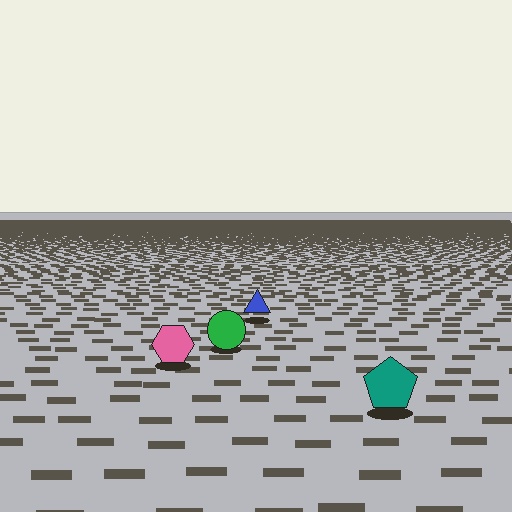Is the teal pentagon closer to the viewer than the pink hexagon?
Yes. The teal pentagon is closer — you can tell from the texture gradient: the ground texture is coarser near it.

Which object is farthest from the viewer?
The blue triangle is farthest from the viewer. It appears smaller and the ground texture around it is denser.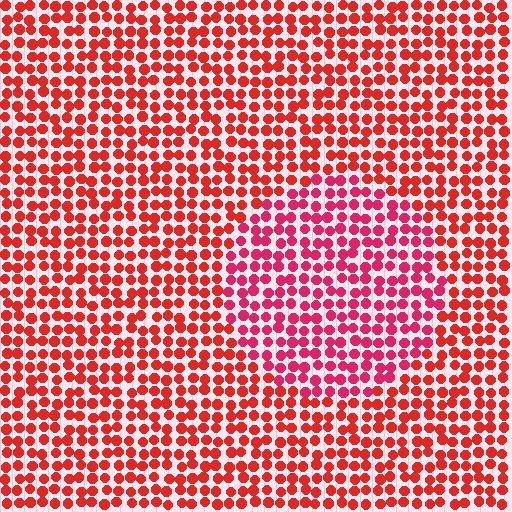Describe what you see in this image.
The image is filled with small red elements in a uniform arrangement. A circle-shaped region is visible where the elements are tinted to a slightly different hue, forming a subtle color boundary.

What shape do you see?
I see a circle.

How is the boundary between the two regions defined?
The boundary is defined purely by a slight shift in hue (about 23 degrees). Spacing, size, and orientation are identical on both sides.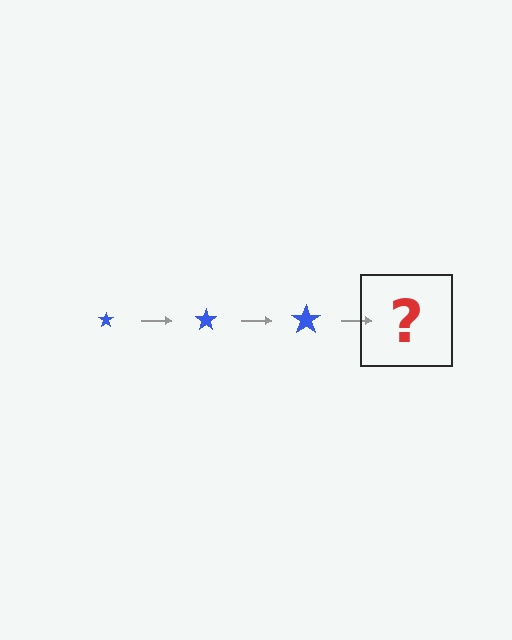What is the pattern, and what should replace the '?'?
The pattern is that the star gets progressively larger each step. The '?' should be a blue star, larger than the previous one.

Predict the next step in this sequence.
The next step is a blue star, larger than the previous one.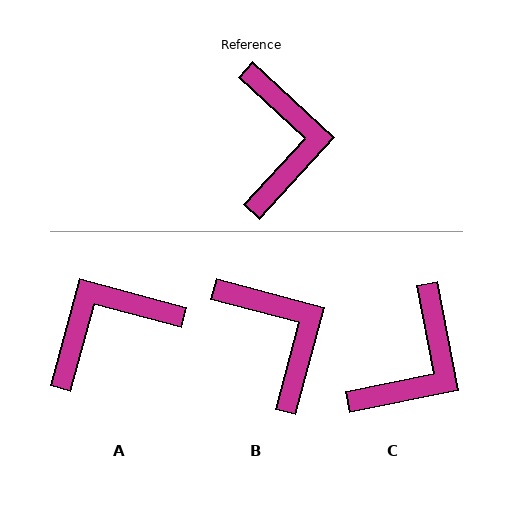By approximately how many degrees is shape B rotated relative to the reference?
Approximately 28 degrees counter-clockwise.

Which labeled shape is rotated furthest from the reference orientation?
A, about 118 degrees away.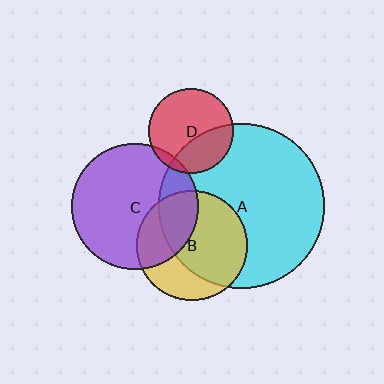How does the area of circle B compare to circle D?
Approximately 1.7 times.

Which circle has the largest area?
Circle A (cyan).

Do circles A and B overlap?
Yes.